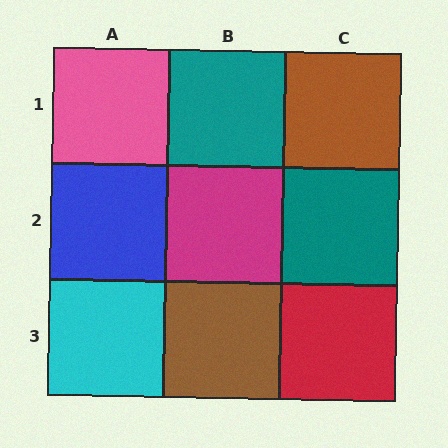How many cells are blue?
1 cell is blue.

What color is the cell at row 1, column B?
Teal.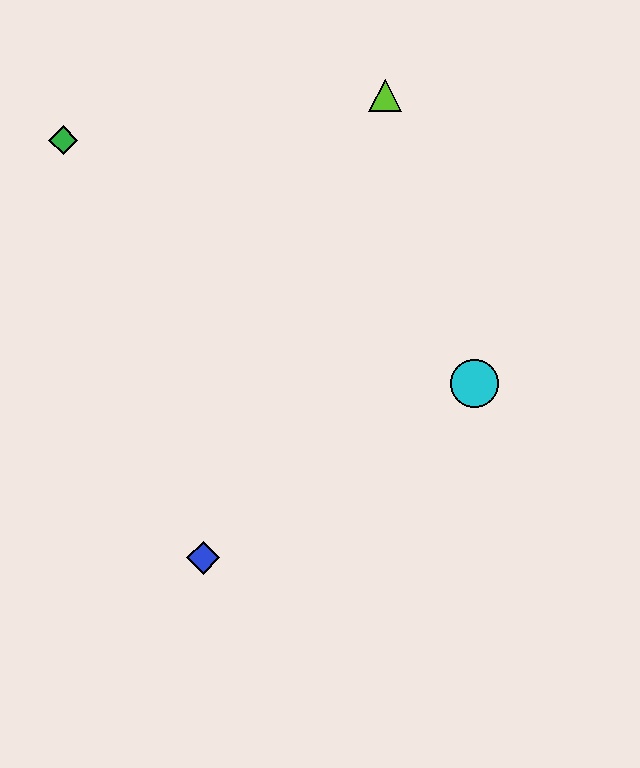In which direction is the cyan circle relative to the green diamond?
The cyan circle is to the right of the green diamond.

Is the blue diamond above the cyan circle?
No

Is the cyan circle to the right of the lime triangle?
Yes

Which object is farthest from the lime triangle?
The blue diamond is farthest from the lime triangle.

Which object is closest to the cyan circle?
The lime triangle is closest to the cyan circle.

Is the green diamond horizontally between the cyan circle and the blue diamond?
No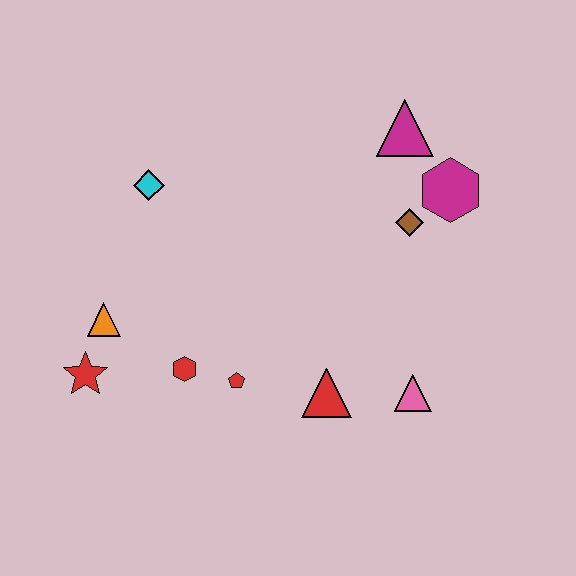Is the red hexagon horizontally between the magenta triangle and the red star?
Yes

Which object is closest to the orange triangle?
The red star is closest to the orange triangle.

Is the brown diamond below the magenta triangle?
Yes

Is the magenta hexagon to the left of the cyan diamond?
No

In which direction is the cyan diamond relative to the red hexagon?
The cyan diamond is above the red hexagon.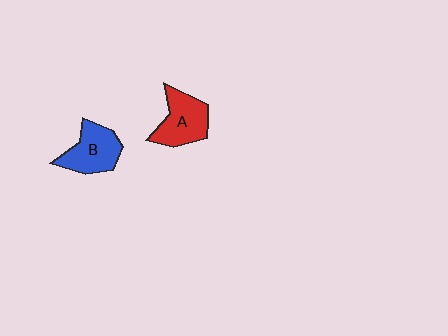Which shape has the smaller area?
Shape B (blue).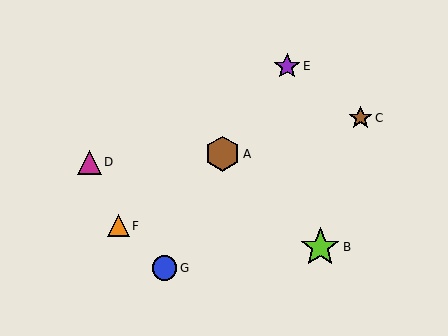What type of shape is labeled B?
Shape B is a lime star.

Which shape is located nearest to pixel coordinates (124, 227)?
The orange triangle (labeled F) at (118, 226) is nearest to that location.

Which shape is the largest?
The lime star (labeled B) is the largest.